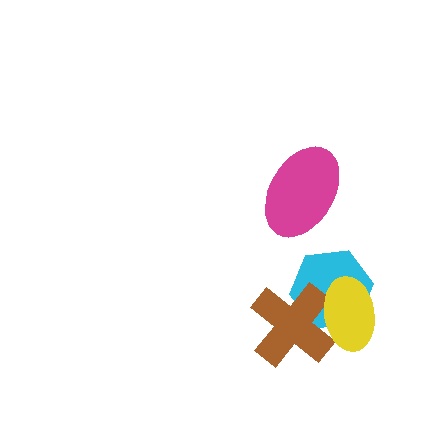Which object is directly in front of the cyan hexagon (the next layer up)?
The brown cross is directly in front of the cyan hexagon.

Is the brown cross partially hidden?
Yes, it is partially covered by another shape.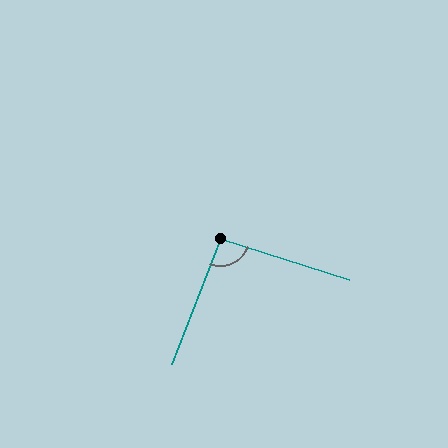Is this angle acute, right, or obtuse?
It is approximately a right angle.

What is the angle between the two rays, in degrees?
Approximately 93 degrees.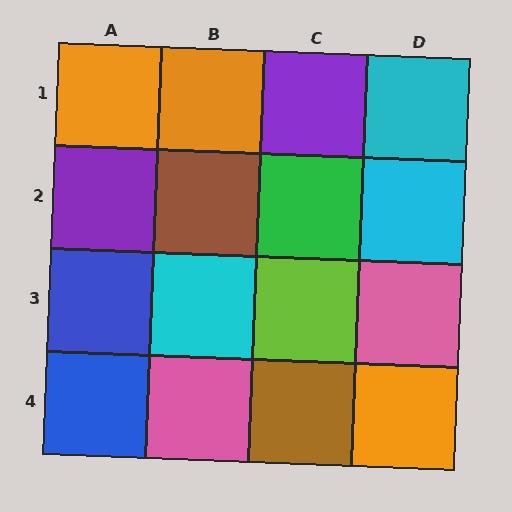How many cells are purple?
2 cells are purple.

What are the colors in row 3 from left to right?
Blue, cyan, lime, pink.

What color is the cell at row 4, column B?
Pink.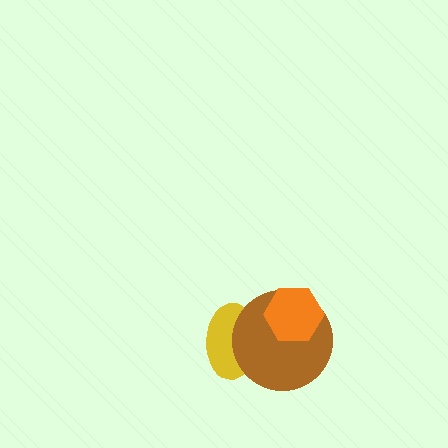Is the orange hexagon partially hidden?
No, no other shape covers it.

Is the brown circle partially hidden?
Yes, it is partially covered by another shape.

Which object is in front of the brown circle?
The orange hexagon is in front of the brown circle.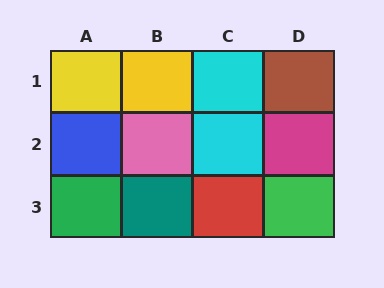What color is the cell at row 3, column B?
Teal.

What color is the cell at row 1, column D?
Brown.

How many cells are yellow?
2 cells are yellow.